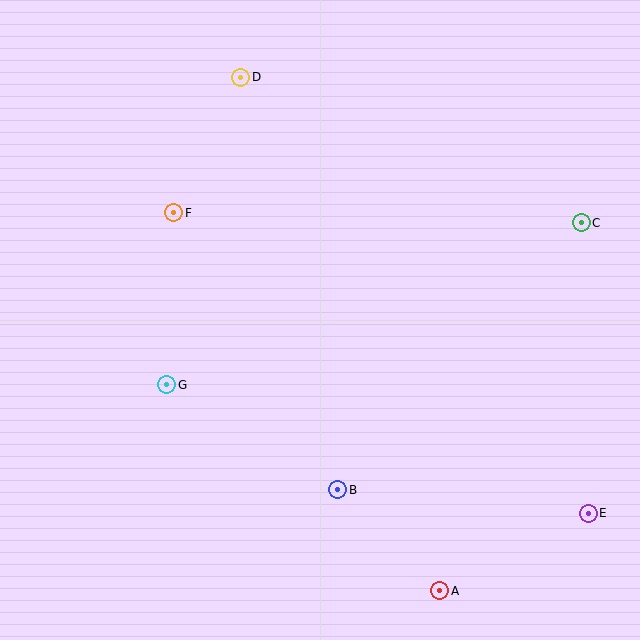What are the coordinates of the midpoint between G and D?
The midpoint between G and D is at (204, 231).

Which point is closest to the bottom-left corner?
Point G is closest to the bottom-left corner.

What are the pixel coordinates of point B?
Point B is at (338, 490).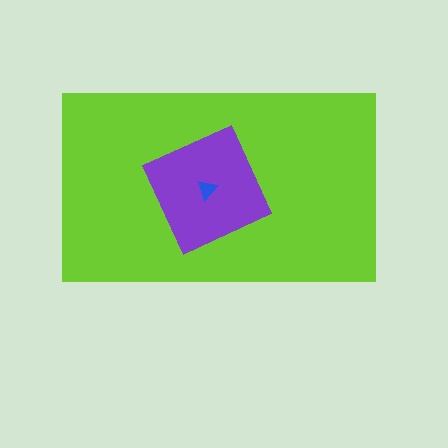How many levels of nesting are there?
3.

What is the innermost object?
The blue triangle.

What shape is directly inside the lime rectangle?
The purple square.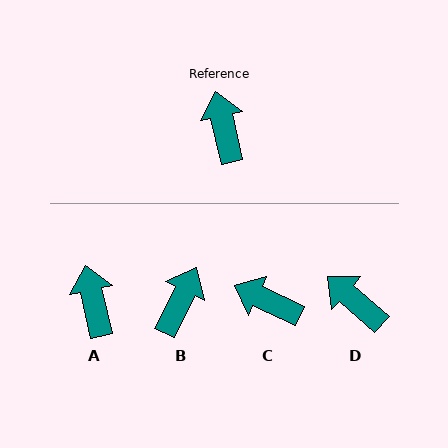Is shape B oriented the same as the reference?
No, it is off by about 39 degrees.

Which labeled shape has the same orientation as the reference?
A.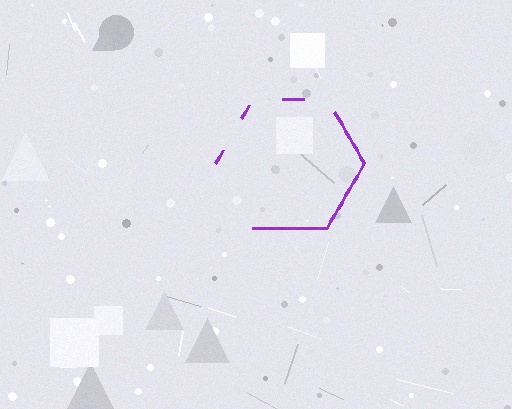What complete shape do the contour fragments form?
The contour fragments form a hexagon.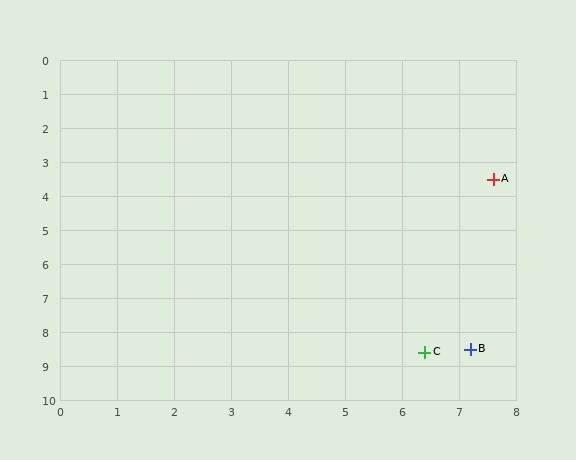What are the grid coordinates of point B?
Point B is at approximately (7.2, 8.5).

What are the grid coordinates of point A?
Point A is at approximately (7.6, 3.5).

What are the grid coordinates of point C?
Point C is at approximately (6.4, 8.6).